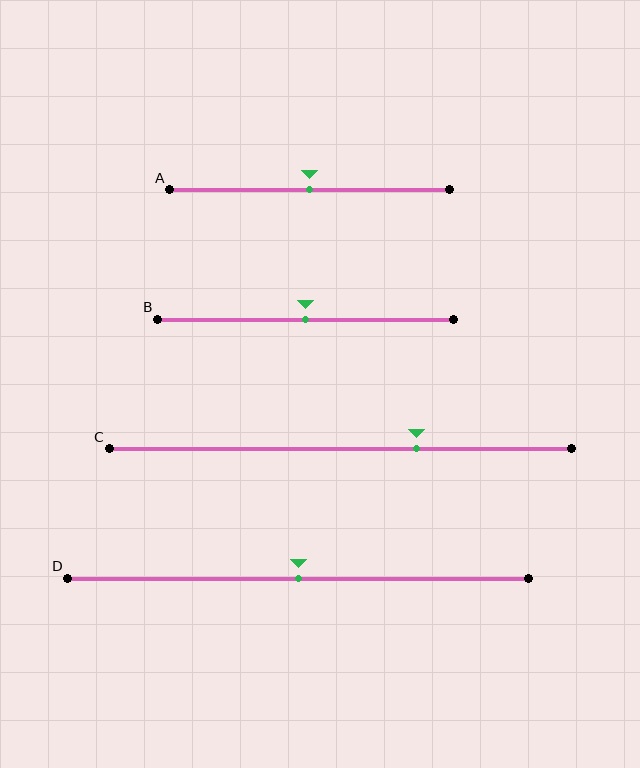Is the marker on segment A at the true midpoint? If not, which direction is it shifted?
Yes, the marker on segment A is at the true midpoint.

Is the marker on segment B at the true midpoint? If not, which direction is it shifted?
Yes, the marker on segment B is at the true midpoint.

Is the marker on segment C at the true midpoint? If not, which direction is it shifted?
No, the marker on segment C is shifted to the right by about 17% of the segment length.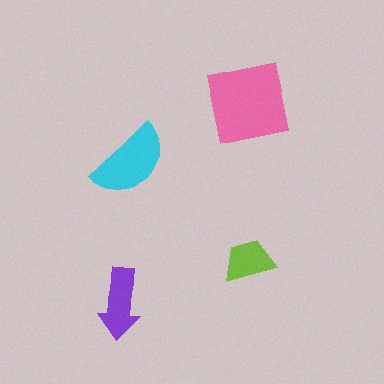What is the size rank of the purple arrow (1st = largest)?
3rd.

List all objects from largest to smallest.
The pink square, the cyan semicircle, the purple arrow, the lime trapezoid.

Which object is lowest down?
The purple arrow is bottommost.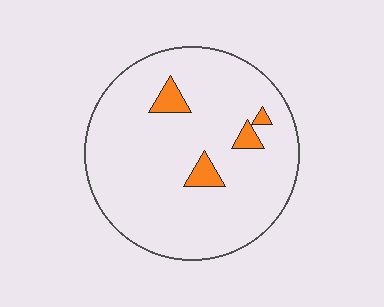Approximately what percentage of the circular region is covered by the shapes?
Approximately 5%.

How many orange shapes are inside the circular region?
4.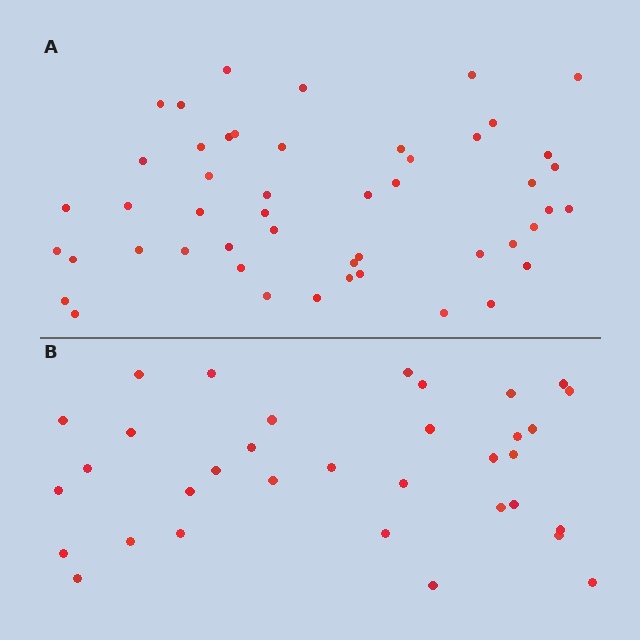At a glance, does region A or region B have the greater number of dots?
Region A (the top region) has more dots.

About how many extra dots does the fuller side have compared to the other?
Region A has approximately 15 more dots than region B.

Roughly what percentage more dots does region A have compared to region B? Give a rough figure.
About 45% more.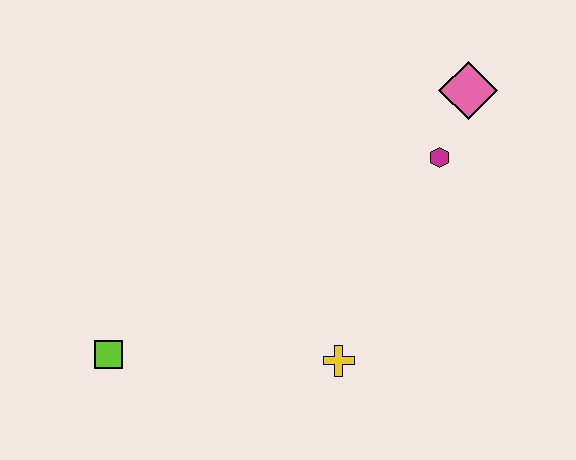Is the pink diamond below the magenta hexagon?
No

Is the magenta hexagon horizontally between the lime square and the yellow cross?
No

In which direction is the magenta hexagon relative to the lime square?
The magenta hexagon is to the right of the lime square.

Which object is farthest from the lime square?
The pink diamond is farthest from the lime square.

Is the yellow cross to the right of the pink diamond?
No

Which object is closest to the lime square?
The yellow cross is closest to the lime square.